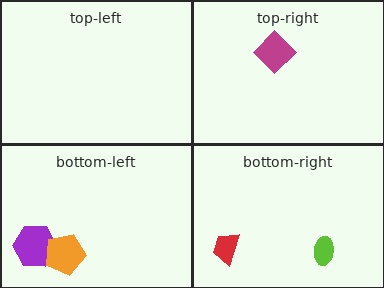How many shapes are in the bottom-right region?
2.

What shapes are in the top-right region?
The magenta diamond.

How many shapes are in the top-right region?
1.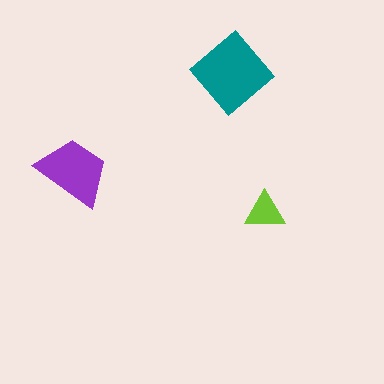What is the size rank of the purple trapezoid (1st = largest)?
2nd.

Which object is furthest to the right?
The lime triangle is rightmost.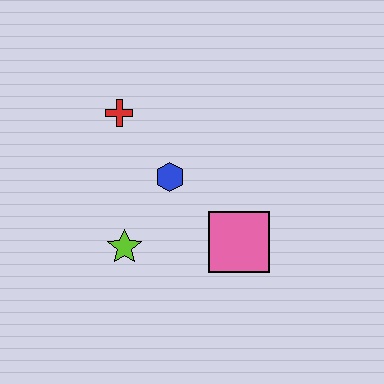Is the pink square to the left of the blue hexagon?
No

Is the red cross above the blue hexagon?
Yes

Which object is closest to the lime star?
The blue hexagon is closest to the lime star.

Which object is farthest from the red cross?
The pink square is farthest from the red cross.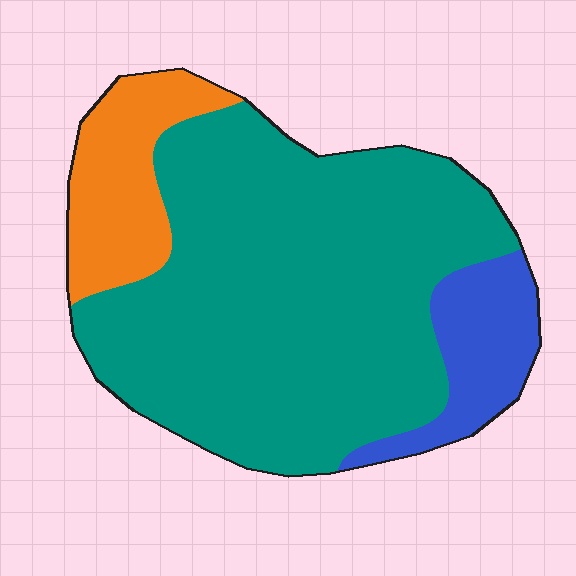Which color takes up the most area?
Teal, at roughly 75%.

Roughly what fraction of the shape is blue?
Blue covers about 10% of the shape.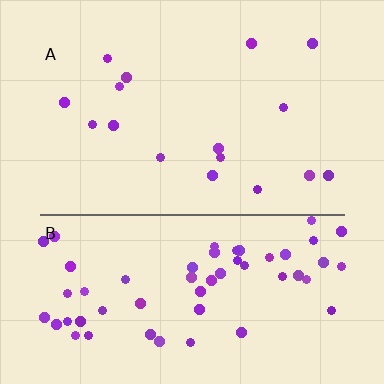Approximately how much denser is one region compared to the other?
Approximately 3.5× — region B over region A.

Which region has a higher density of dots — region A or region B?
B (the bottom).